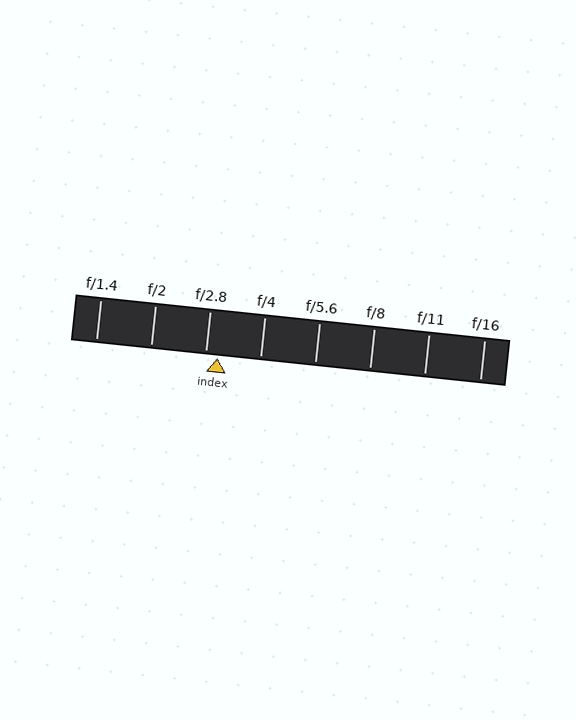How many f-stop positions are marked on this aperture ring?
There are 8 f-stop positions marked.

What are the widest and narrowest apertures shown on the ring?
The widest aperture shown is f/1.4 and the narrowest is f/16.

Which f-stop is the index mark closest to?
The index mark is closest to f/2.8.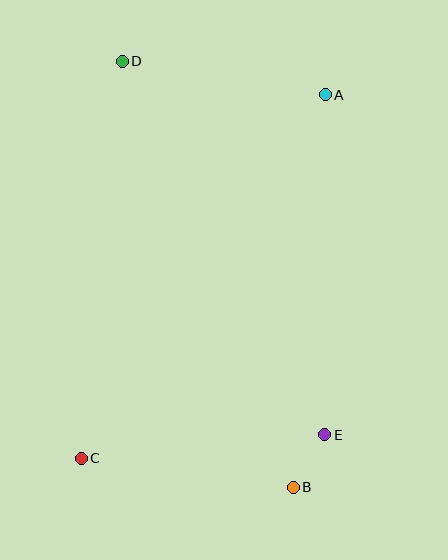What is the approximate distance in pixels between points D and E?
The distance between D and E is approximately 425 pixels.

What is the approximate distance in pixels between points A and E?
The distance between A and E is approximately 340 pixels.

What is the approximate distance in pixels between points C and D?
The distance between C and D is approximately 399 pixels.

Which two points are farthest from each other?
Points B and D are farthest from each other.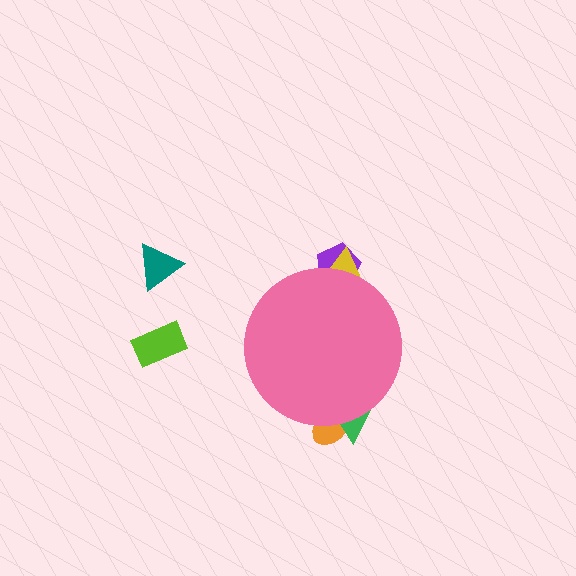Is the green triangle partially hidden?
Yes, the green triangle is partially hidden behind the pink circle.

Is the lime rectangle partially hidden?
No, the lime rectangle is fully visible.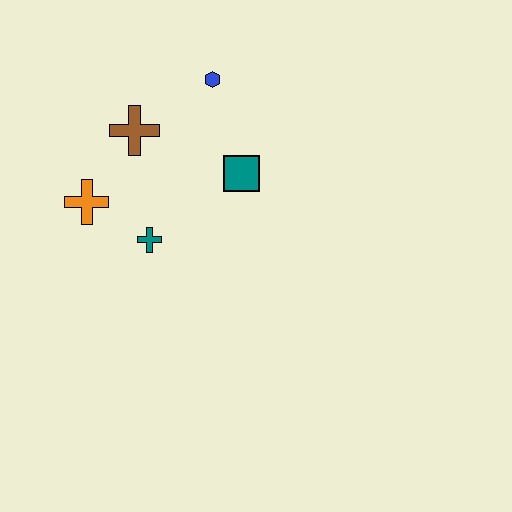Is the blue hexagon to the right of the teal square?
No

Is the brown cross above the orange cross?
Yes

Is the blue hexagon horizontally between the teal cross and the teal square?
Yes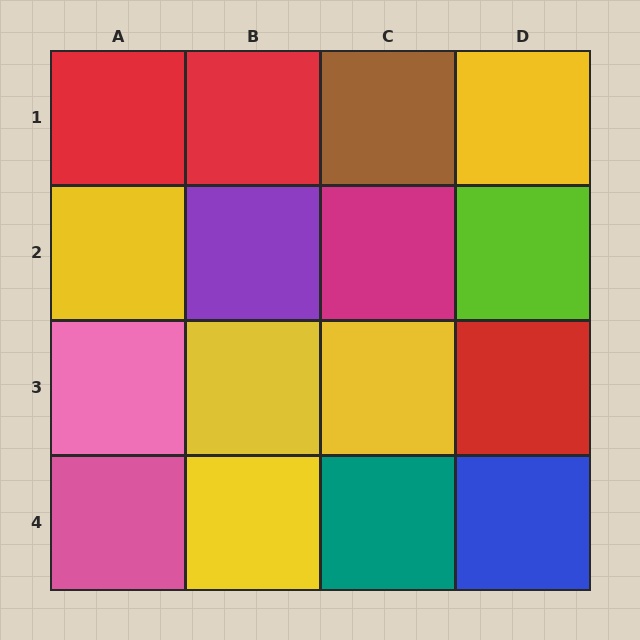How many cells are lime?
1 cell is lime.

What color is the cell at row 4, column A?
Pink.